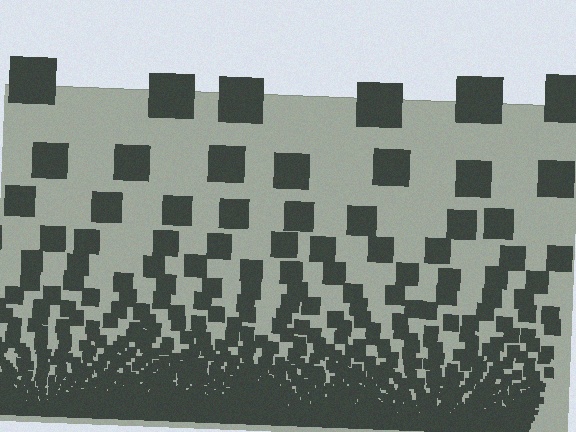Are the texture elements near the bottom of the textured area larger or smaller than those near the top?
Smaller. The gradient is inverted — elements near the bottom are smaller and denser.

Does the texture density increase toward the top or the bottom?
Density increases toward the bottom.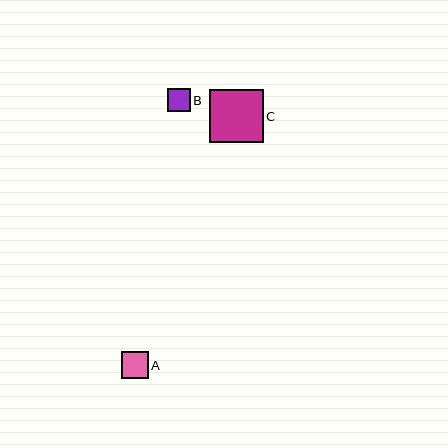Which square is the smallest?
Square B is the smallest with a size of approximately 23 pixels.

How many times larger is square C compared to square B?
Square C is approximately 2.3 times the size of square B.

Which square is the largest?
Square C is the largest with a size of approximately 54 pixels.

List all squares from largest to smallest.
From largest to smallest: C, A, B.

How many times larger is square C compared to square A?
Square C is approximately 2.0 times the size of square A.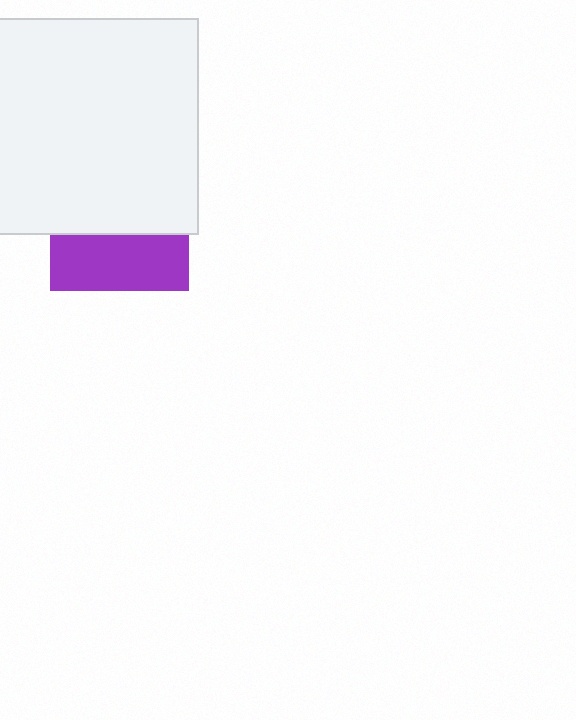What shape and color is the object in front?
The object in front is a white square.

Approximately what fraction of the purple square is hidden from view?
Roughly 60% of the purple square is hidden behind the white square.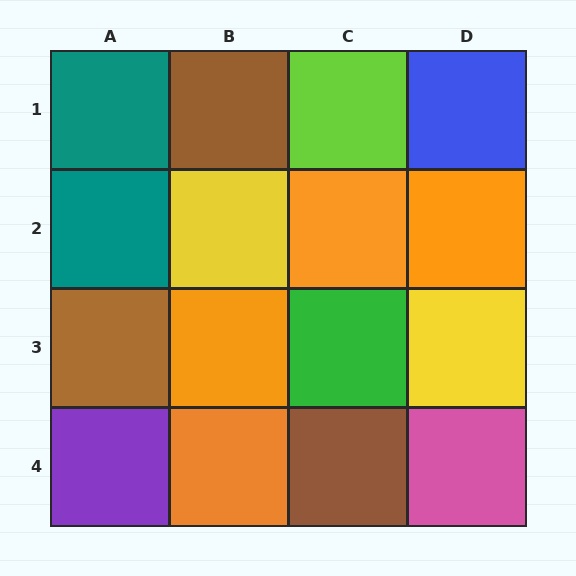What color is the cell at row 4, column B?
Orange.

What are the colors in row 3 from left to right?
Brown, orange, green, yellow.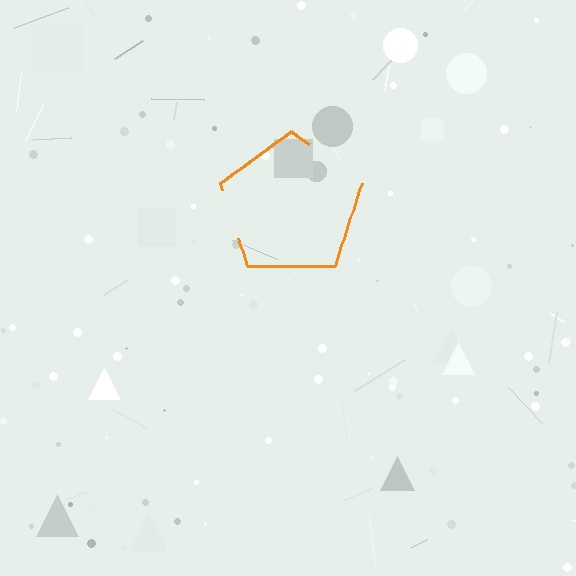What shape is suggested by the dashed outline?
The dashed outline suggests a pentagon.